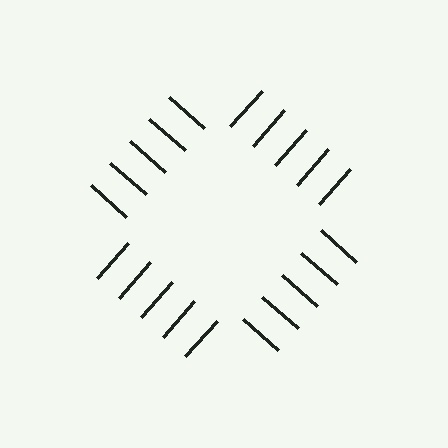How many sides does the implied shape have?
4 sides — the line-ends trace a square.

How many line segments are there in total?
20 — 5 along each of the 4 edges.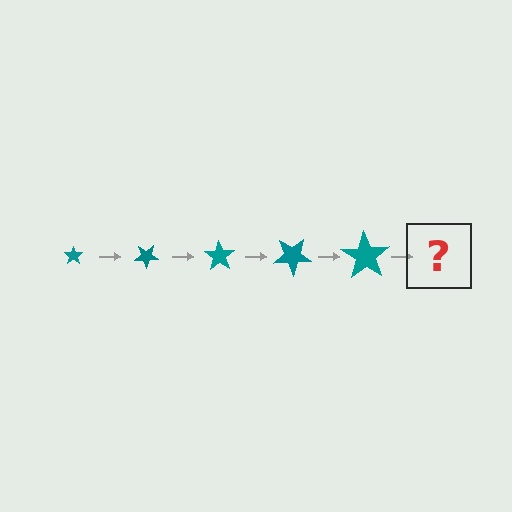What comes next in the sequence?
The next element should be a star, larger than the previous one and rotated 175 degrees from the start.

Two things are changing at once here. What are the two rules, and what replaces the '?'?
The two rules are that the star grows larger each step and it rotates 35 degrees each step. The '?' should be a star, larger than the previous one and rotated 175 degrees from the start.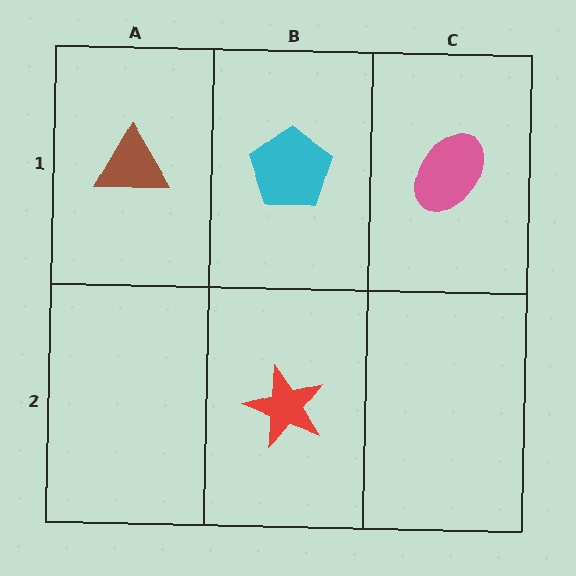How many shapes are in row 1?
3 shapes.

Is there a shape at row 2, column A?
No, that cell is empty.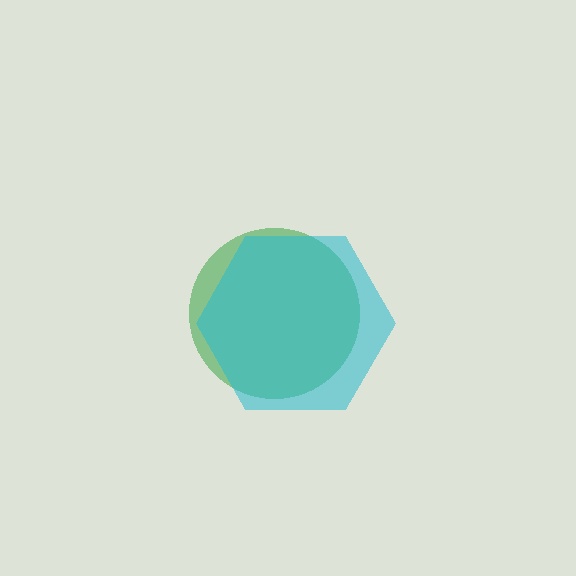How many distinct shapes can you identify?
There are 2 distinct shapes: a green circle, a cyan hexagon.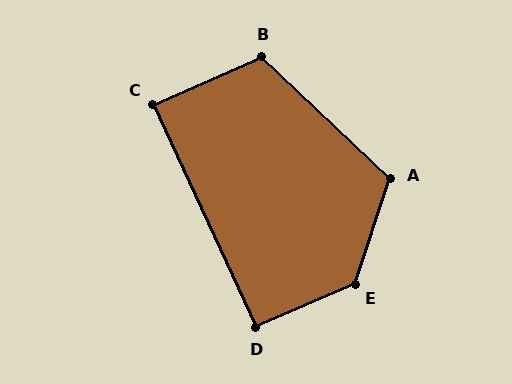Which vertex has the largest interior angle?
E, at approximately 132 degrees.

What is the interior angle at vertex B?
Approximately 113 degrees (obtuse).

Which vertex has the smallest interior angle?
C, at approximately 89 degrees.